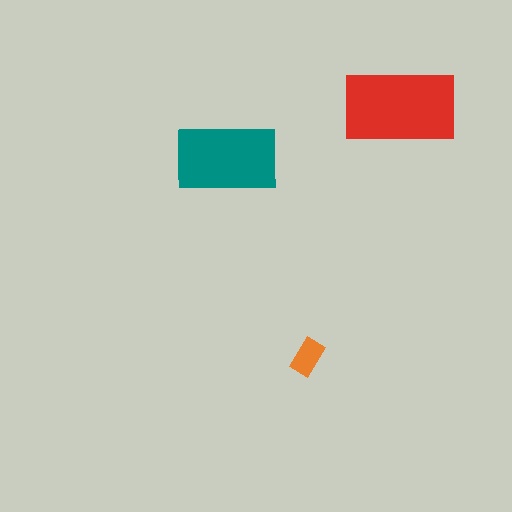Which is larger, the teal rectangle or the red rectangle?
The red one.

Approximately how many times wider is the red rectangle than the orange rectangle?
About 3 times wider.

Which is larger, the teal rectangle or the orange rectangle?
The teal one.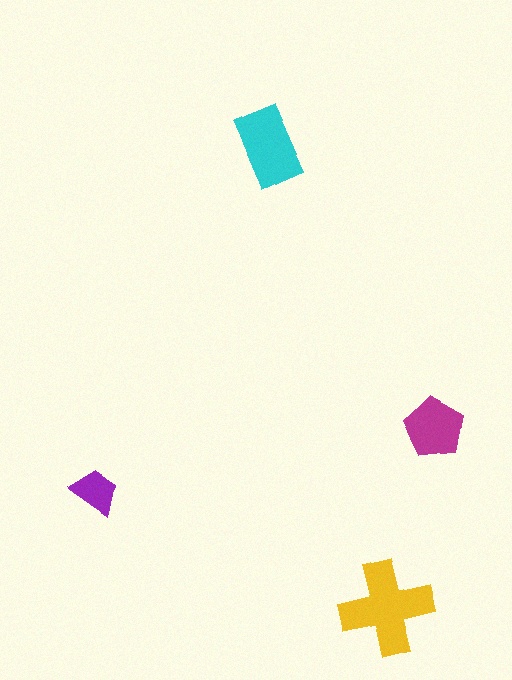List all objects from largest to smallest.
The yellow cross, the cyan rectangle, the magenta pentagon, the purple trapezoid.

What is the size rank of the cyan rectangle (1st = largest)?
2nd.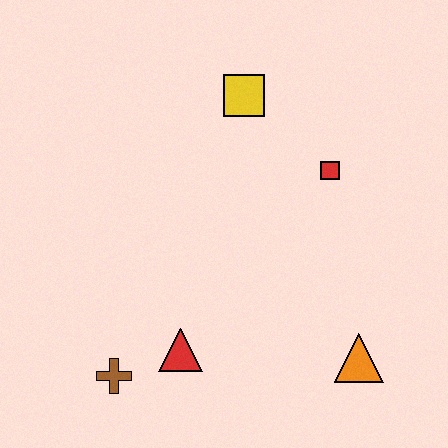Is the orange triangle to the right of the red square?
Yes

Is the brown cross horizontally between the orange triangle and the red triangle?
No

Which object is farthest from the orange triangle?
The yellow square is farthest from the orange triangle.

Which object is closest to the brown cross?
The red triangle is closest to the brown cross.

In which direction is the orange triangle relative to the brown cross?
The orange triangle is to the right of the brown cross.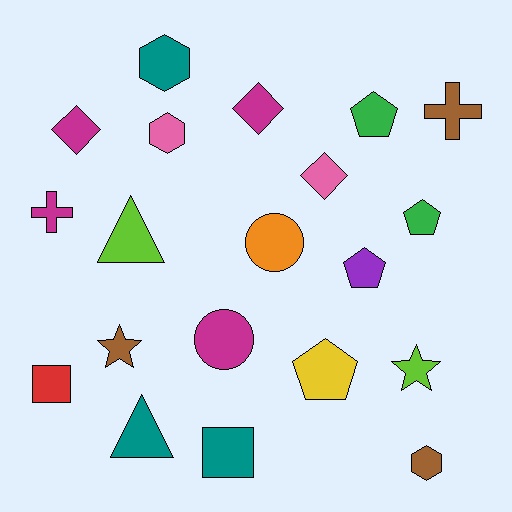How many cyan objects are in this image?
There are no cyan objects.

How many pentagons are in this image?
There are 4 pentagons.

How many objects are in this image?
There are 20 objects.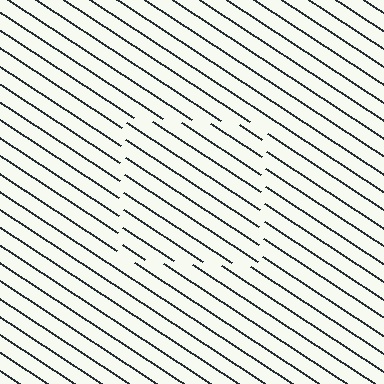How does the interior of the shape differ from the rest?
The interior of the shape contains the same grating, shifted by half a period — the contour is defined by the phase discontinuity where line-ends from the inner and outer gratings abut.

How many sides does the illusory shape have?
4 sides — the line-ends trace a square.